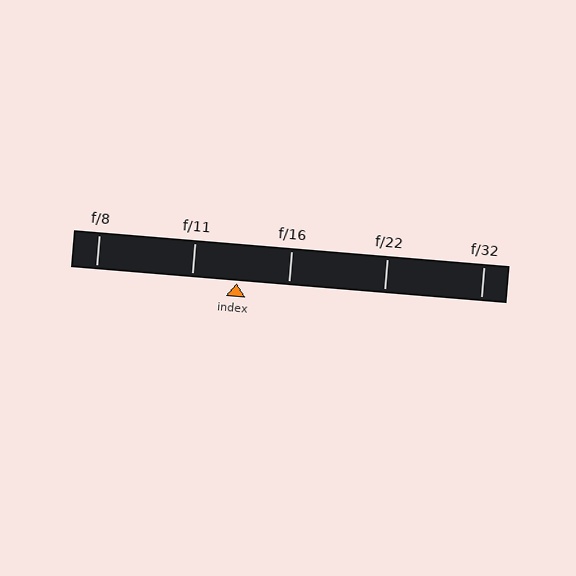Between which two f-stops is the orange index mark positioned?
The index mark is between f/11 and f/16.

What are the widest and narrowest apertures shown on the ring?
The widest aperture shown is f/8 and the narrowest is f/32.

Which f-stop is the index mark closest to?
The index mark is closest to f/11.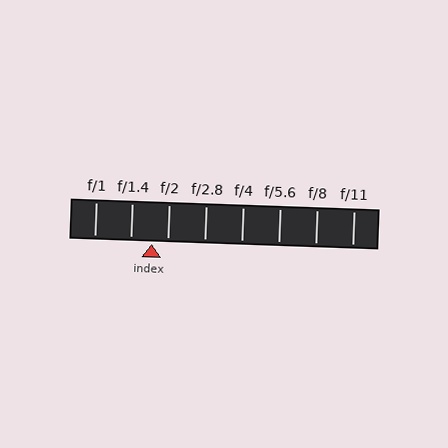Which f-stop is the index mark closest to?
The index mark is closest to f/2.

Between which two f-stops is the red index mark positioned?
The index mark is between f/1.4 and f/2.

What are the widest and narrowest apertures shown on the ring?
The widest aperture shown is f/1 and the narrowest is f/11.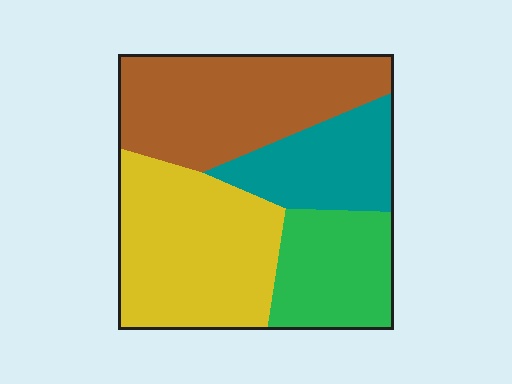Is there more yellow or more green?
Yellow.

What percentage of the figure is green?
Green covers roughly 20% of the figure.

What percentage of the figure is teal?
Teal takes up about one sixth (1/6) of the figure.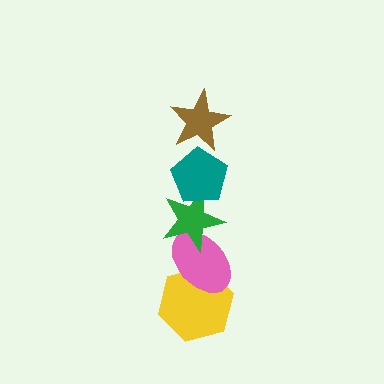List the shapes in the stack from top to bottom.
From top to bottom: the brown star, the teal pentagon, the green star, the pink ellipse, the yellow hexagon.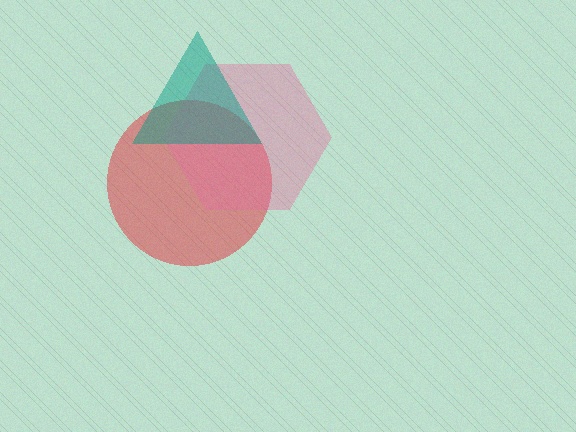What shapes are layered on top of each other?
The layered shapes are: a red circle, a pink hexagon, a teal triangle.